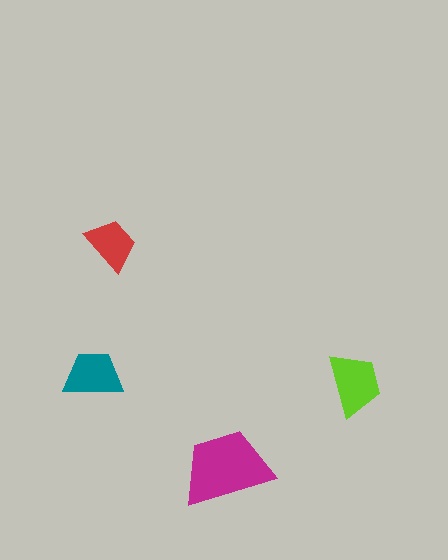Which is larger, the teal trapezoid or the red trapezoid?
The teal one.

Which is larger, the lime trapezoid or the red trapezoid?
The lime one.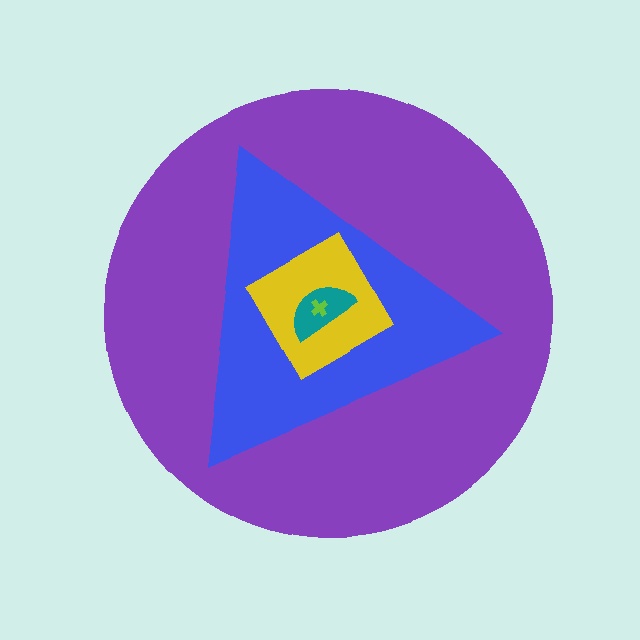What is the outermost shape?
The purple circle.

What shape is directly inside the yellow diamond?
The teal semicircle.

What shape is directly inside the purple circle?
The blue triangle.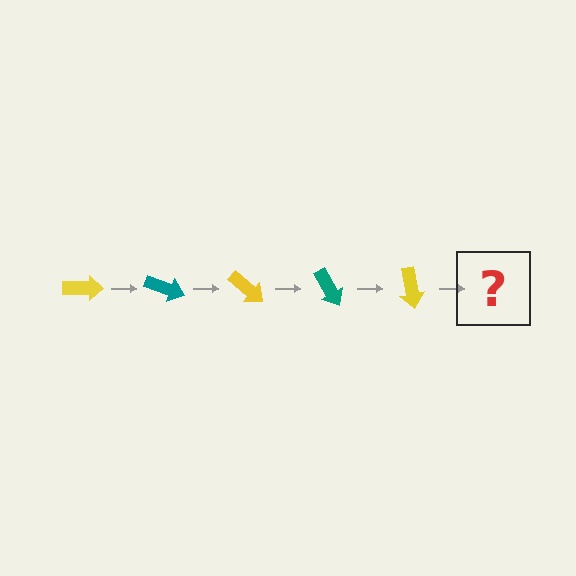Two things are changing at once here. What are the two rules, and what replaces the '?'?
The two rules are that it rotates 20 degrees each step and the color cycles through yellow and teal. The '?' should be a teal arrow, rotated 100 degrees from the start.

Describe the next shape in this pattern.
It should be a teal arrow, rotated 100 degrees from the start.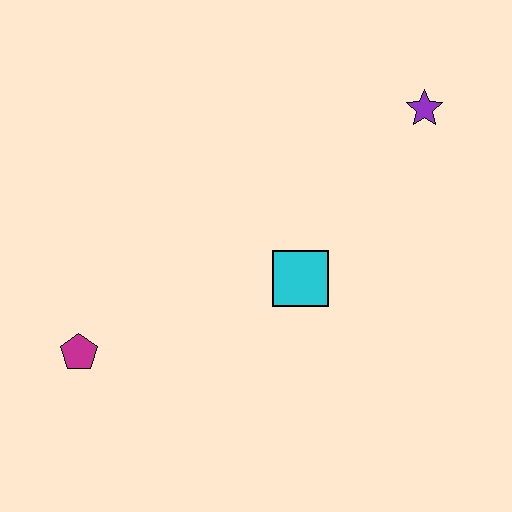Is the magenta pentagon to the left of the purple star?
Yes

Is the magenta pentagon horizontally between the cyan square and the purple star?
No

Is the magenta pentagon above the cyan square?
No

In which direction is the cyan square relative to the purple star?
The cyan square is below the purple star.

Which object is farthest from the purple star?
The magenta pentagon is farthest from the purple star.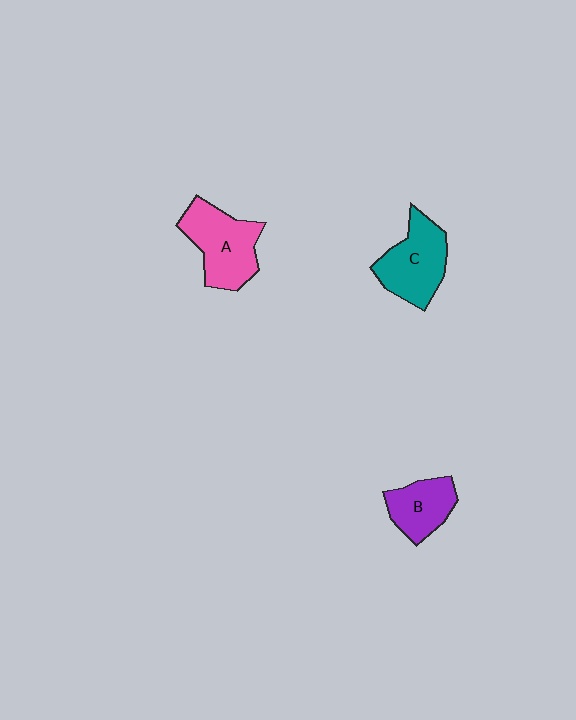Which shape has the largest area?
Shape A (pink).